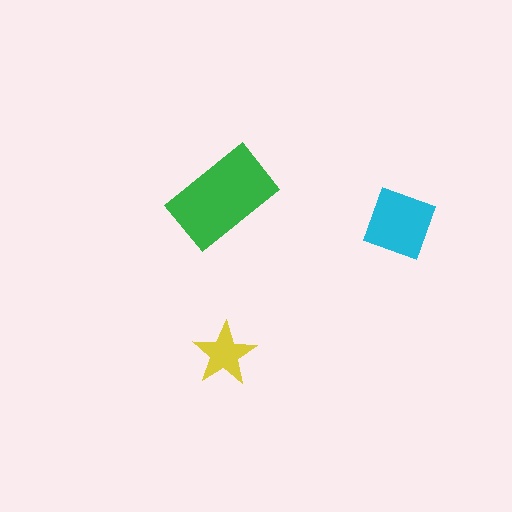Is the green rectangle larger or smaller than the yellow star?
Larger.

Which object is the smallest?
The yellow star.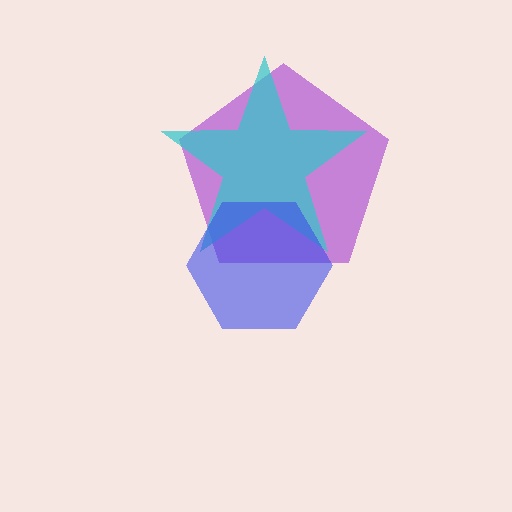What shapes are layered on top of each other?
The layered shapes are: a purple pentagon, a cyan star, a blue hexagon.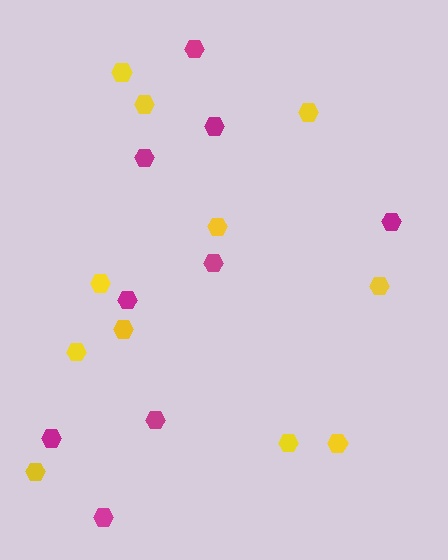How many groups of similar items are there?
There are 2 groups: one group of yellow hexagons (11) and one group of magenta hexagons (9).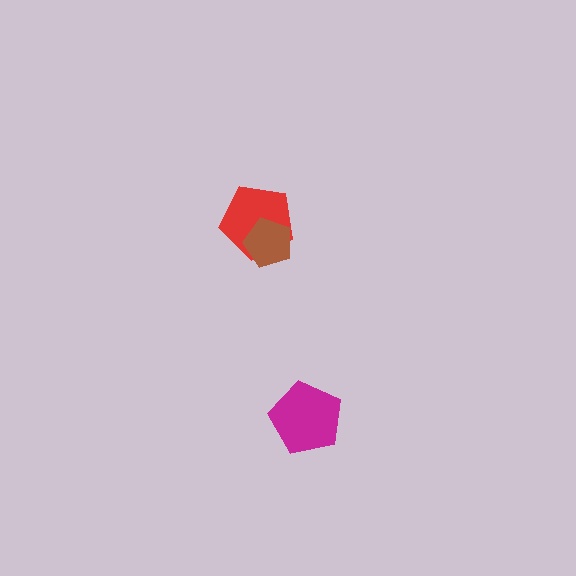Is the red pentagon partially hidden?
Yes, it is partially covered by another shape.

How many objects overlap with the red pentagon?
1 object overlaps with the red pentagon.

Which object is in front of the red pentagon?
The brown pentagon is in front of the red pentagon.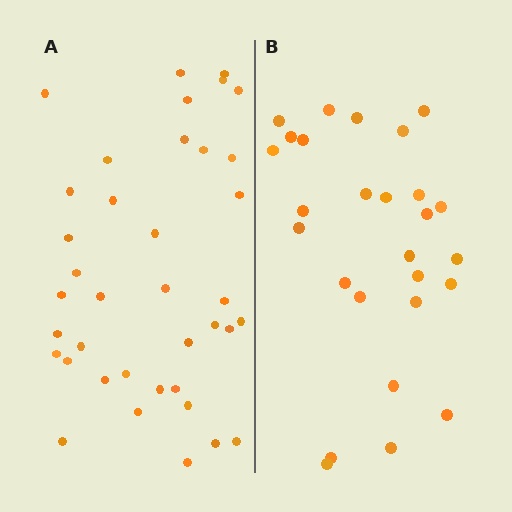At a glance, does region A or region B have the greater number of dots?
Region A (the left region) has more dots.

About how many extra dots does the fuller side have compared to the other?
Region A has roughly 12 or so more dots than region B.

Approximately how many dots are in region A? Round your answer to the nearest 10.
About 40 dots. (The exact count is 38, which rounds to 40.)